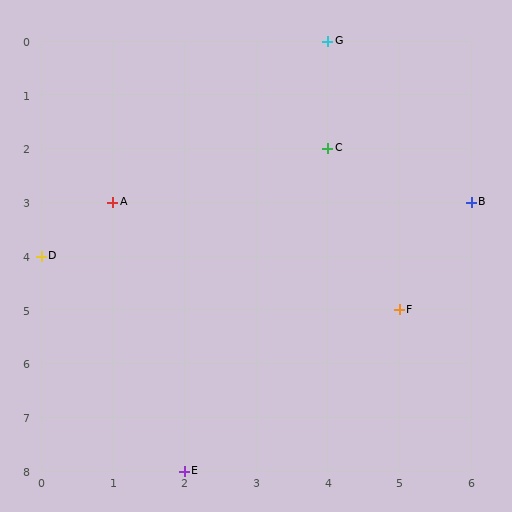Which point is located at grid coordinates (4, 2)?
Point C is at (4, 2).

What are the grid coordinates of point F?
Point F is at grid coordinates (5, 5).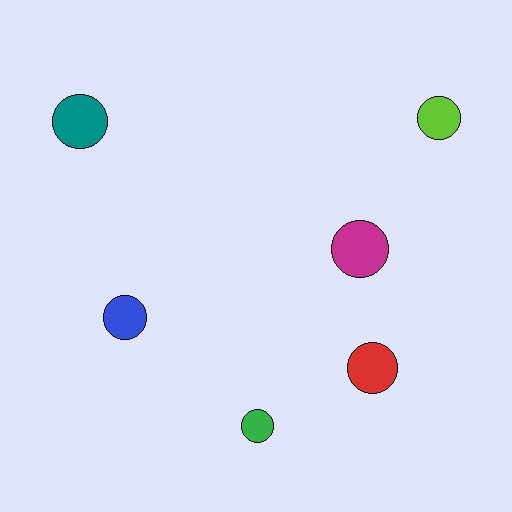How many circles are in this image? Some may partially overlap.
There are 6 circles.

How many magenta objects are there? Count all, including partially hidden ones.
There is 1 magenta object.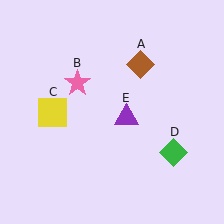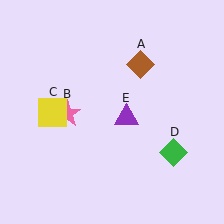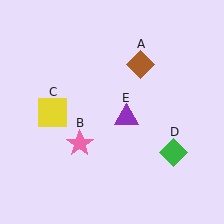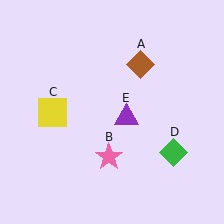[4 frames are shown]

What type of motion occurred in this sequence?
The pink star (object B) rotated counterclockwise around the center of the scene.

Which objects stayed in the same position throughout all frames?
Brown diamond (object A) and yellow square (object C) and green diamond (object D) and purple triangle (object E) remained stationary.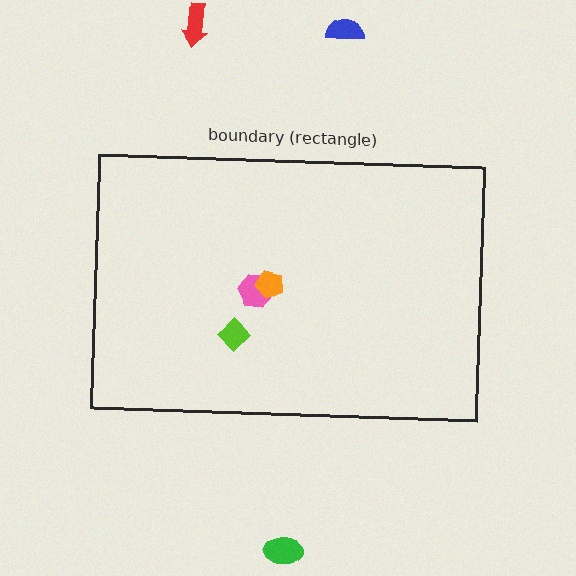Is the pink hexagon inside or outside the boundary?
Inside.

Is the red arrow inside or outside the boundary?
Outside.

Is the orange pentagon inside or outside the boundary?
Inside.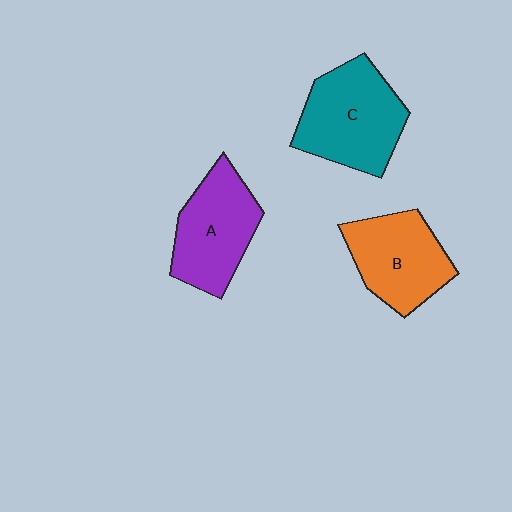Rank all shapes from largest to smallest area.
From largest to smallest: C (teal), A (purple), B (orange).